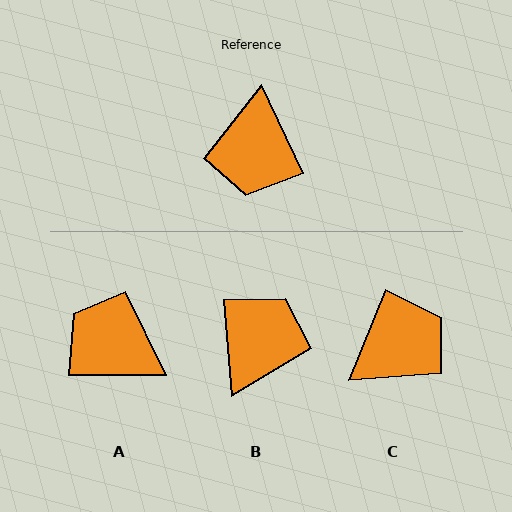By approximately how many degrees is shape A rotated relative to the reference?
Approximately 116 degrees clockwise.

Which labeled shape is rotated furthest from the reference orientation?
B, about 159 degrees away.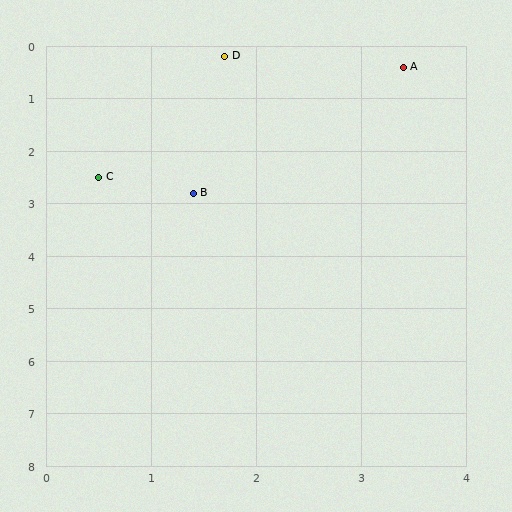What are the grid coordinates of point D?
Point D is at approximately (1.7, 0.2).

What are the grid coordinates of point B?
Point B is at approximately (1.4, 2.8).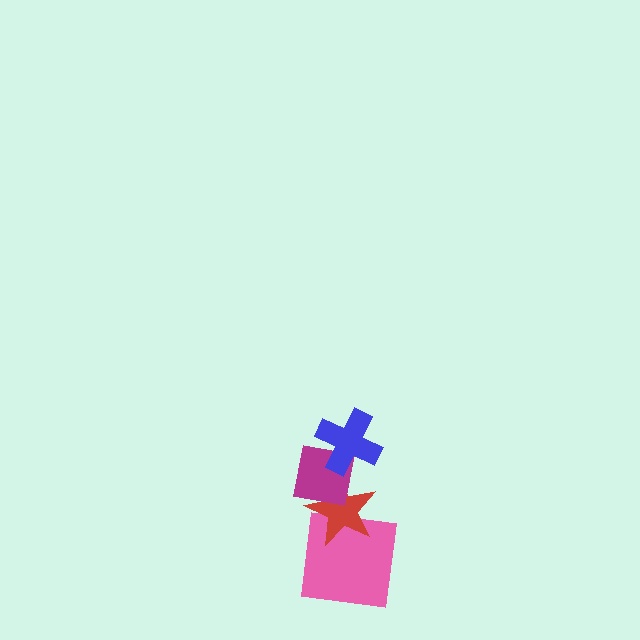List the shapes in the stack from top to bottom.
From top to bottom: the blue cross, the magenta square, the red star, the pink square.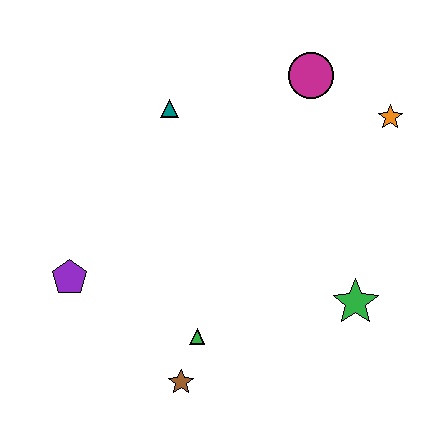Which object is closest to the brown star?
The green triangle is closest to the brown star.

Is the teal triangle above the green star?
Yes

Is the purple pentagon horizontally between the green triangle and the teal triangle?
No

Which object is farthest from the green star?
The purple pentagon is farthest from the green star.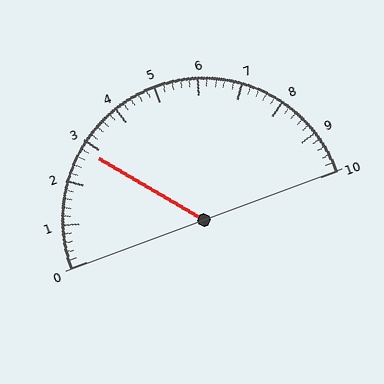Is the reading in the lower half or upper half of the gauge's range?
The reading is in the lower half of the range (0 to 10).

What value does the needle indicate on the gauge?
The needle indicates approximately 2.8.